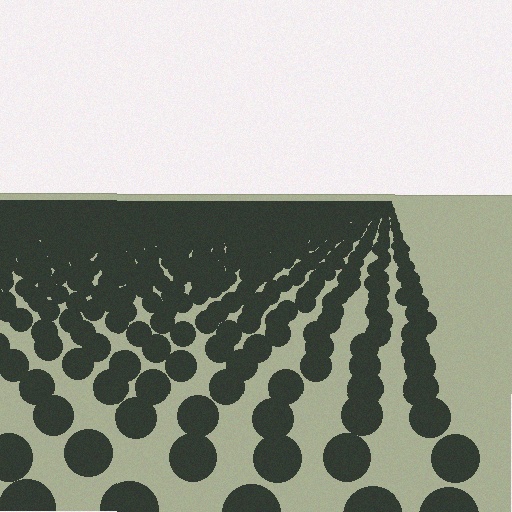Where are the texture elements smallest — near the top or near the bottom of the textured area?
Near the top.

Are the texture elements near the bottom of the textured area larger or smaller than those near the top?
Larger. Near the bottom, elements are closer to the viewer and appear at a bigger on-screen size.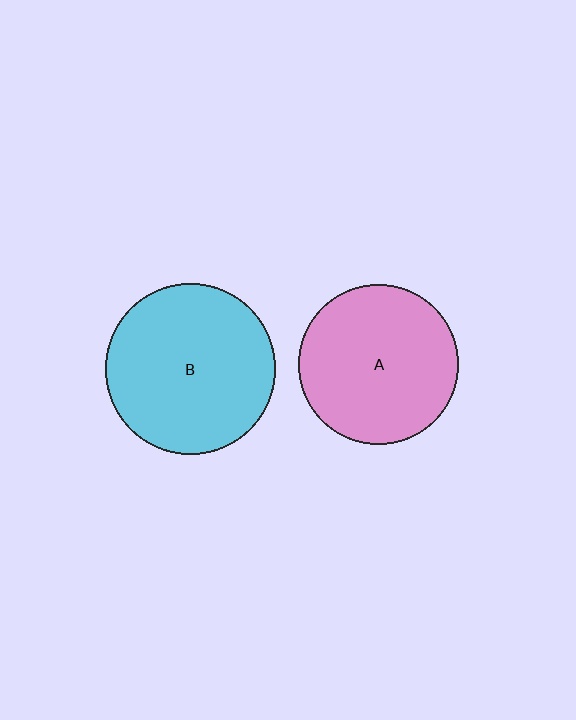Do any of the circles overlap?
No, none of the circles overlap.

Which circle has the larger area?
Circle B (cyan).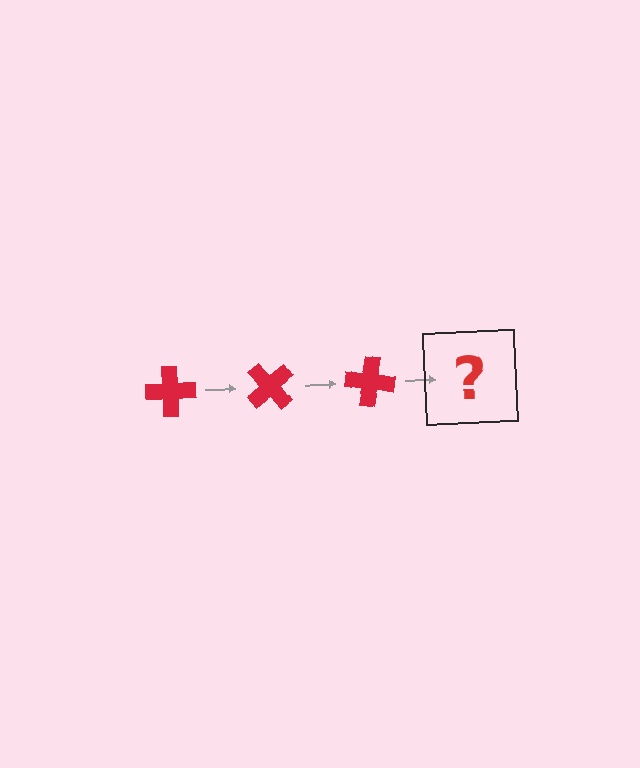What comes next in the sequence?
The next element should be a red cross rotated 150 degrees.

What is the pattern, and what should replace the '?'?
The pattern is that the cross rotates 50 degrees each step. The '?' should be a red cross rotated 150 degrees.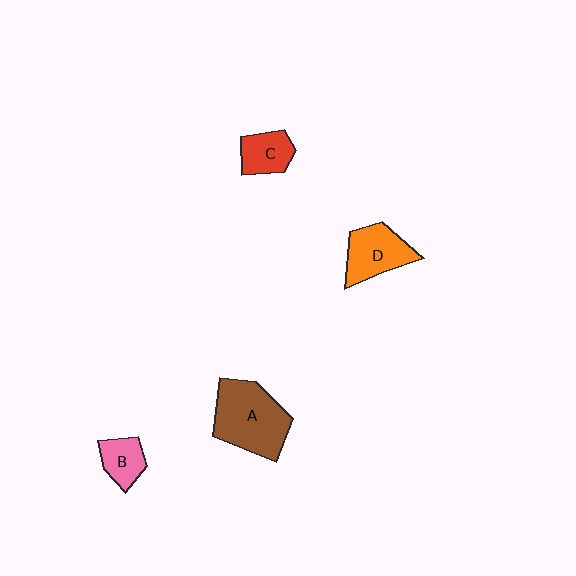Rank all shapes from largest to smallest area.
From largest to smallest: A (brown), D (orange), C (red), B (pink).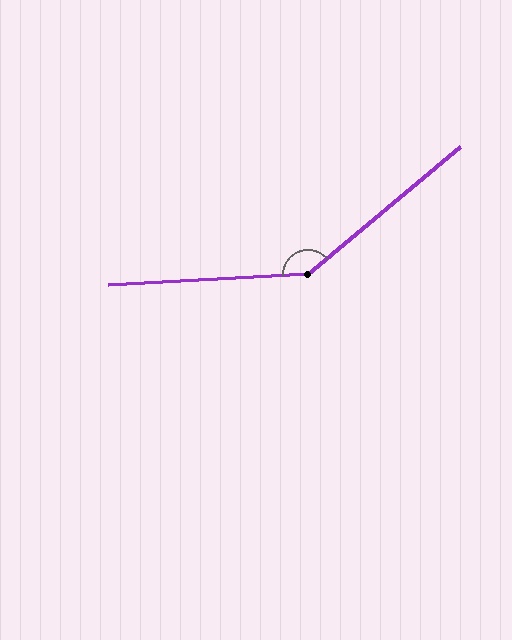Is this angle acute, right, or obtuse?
It is obtuse.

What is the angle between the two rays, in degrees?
Approximately 143 degrees.